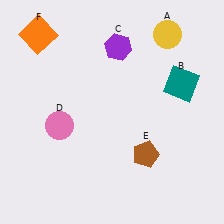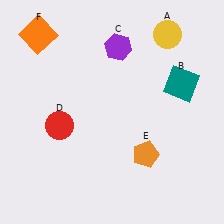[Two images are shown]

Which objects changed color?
D changed from pink to red. E changed from brown to orange.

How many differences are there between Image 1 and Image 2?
There are 2 differences between the two images.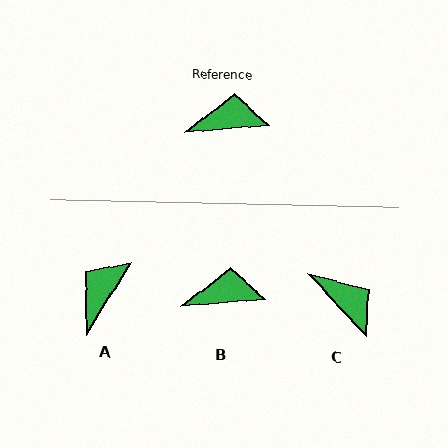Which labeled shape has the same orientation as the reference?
B.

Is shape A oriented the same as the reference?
No, it is off by about 53 degrees.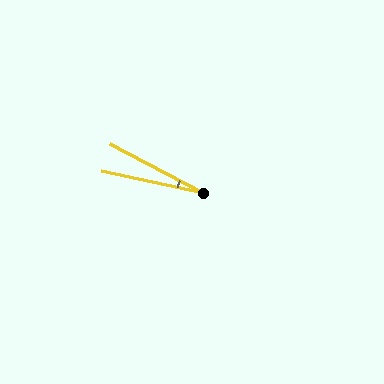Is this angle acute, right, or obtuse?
It is acute.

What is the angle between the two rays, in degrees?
Approximately 15 degrees.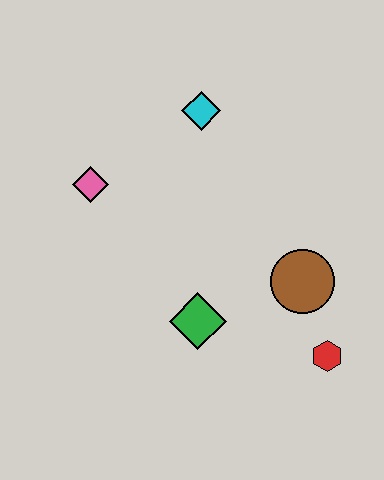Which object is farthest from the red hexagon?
The pink diamond is farthest from the red hexagon.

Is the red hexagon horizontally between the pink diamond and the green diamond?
No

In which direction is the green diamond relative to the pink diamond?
The green diamond is below the pink diamond.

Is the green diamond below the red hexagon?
No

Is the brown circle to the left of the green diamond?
No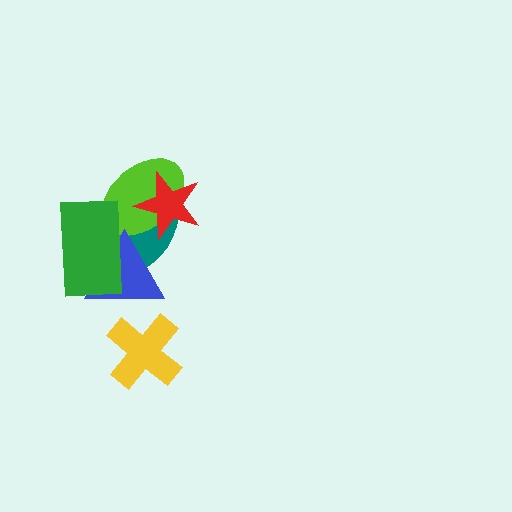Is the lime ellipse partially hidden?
Yes, it is partially covered by another shape.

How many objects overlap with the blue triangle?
3 objects overlap with the blue triangle.